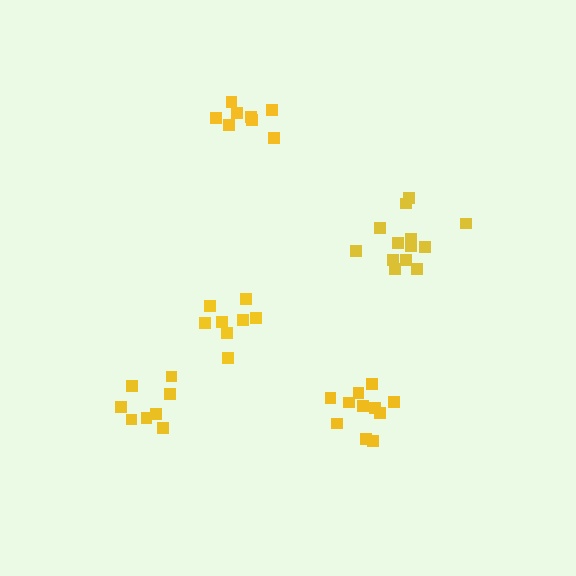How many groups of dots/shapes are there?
There are 5 groups.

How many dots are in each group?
Group 1: 13 dots, Group 2: 11 dots, Group 3: 8 dots, Group 4: 8 dots, Group 5: 8 dots (48 total).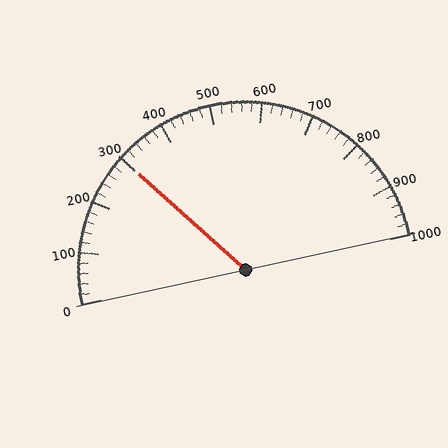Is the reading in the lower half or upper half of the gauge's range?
The reading is in the lower half of the range (0 to 1000).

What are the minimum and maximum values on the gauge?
The gauge ranges from 0 to 1000.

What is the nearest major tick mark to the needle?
The nearest major tick mark is 300.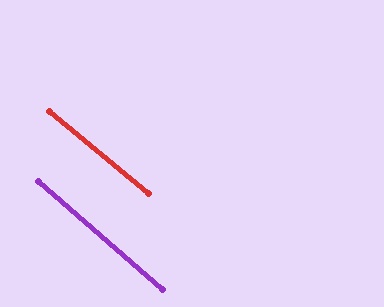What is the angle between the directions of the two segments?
Approximately 2 degrees.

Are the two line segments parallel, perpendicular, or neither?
Parallel — their directions differ by only 1.6°.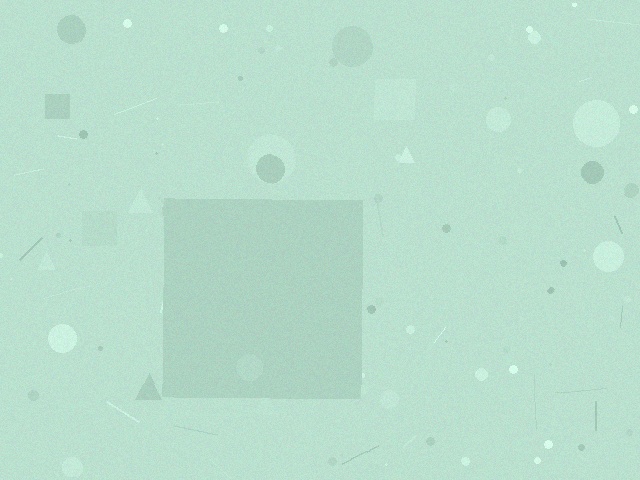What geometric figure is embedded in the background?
A square is embedded in the background.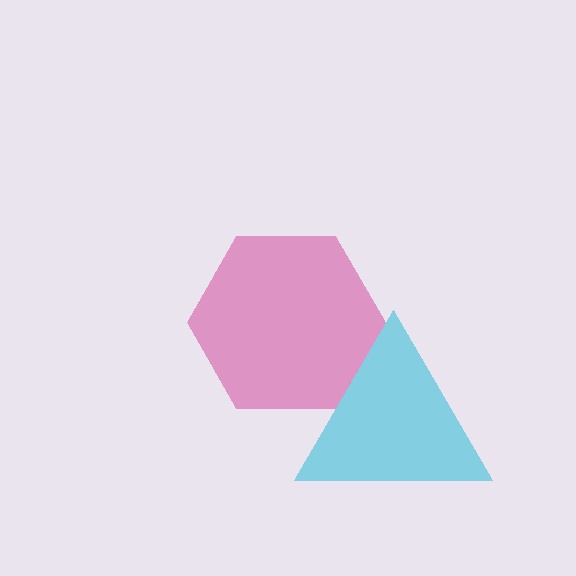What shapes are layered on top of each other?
The layered shapes are: a magenta hexagon, a cyan triangle.